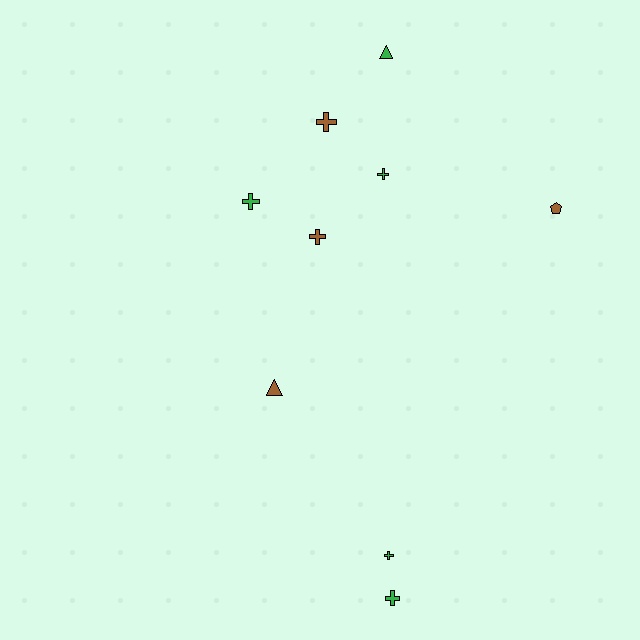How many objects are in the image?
There are 9 objects.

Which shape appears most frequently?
Cross, with 6 objects.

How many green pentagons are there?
There are no green pentagons.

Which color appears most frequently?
Green, with 5 objects.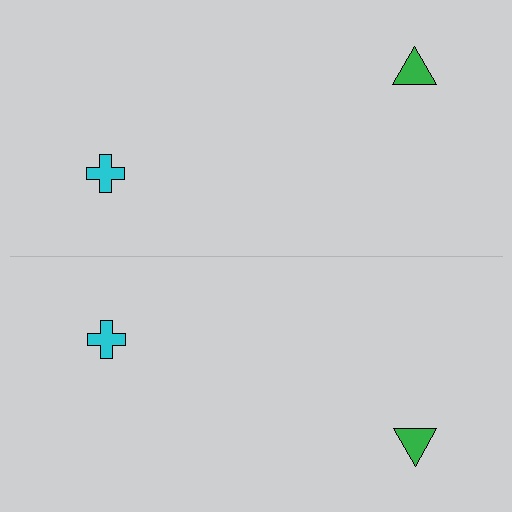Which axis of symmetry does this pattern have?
The pattern has a horizontal axis of symmetry running through the center of the image.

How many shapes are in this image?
There are 4 shapes in this image.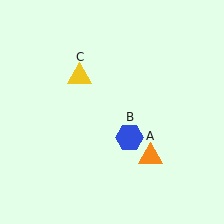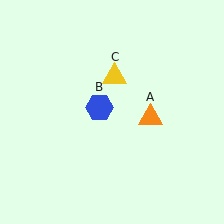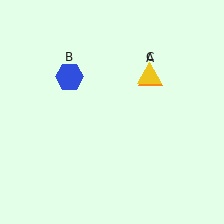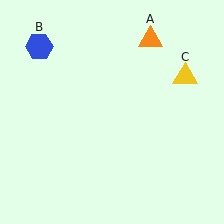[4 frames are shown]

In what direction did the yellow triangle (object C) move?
The yellow triangle (object C) moved right.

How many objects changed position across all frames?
3 objects changed position: orange triangle (object A), blue hexagon (object B), yellow triangle (object C).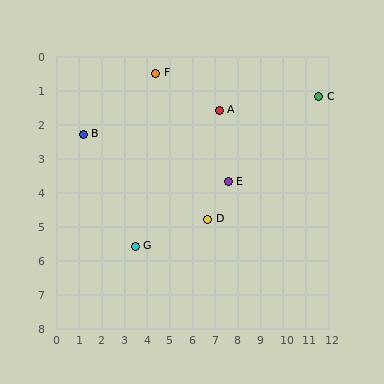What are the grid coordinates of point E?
Point E is at approximately (7.6, 3.7).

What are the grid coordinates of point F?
Point F is at approximately (4.4, 0.5).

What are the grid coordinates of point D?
Point D is at approximately (6.7, 4.8).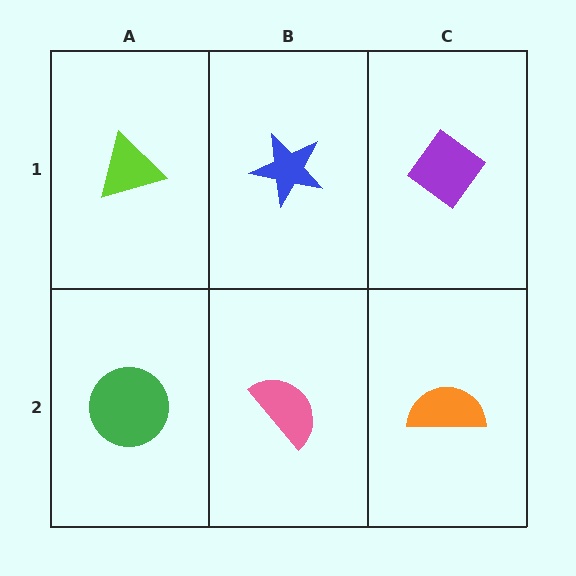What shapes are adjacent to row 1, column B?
A pink semicircle (row 2, column B), a lime triangle (row 1, column A), a purple diamond (row 1, column C).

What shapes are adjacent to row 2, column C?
A purple diamond (row 1, column C), a pink semicircle (row 2, column B).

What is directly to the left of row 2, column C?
A pink semicircle.